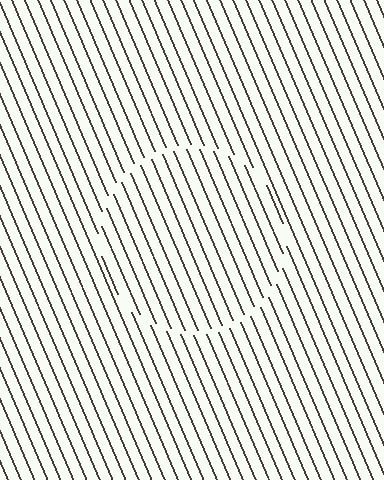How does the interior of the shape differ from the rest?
The interior of the shape contains the same grating, shifted by half a period — the contour is defined by the phase discontinuity where line-ends from the inner and outer gratings abut.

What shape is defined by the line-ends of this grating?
An illusory circle. The interior of the shape contains the same grating, shifted by half a period — the contour is defined by the phase discontinuity where line-ends from the inner and outer gratings abut.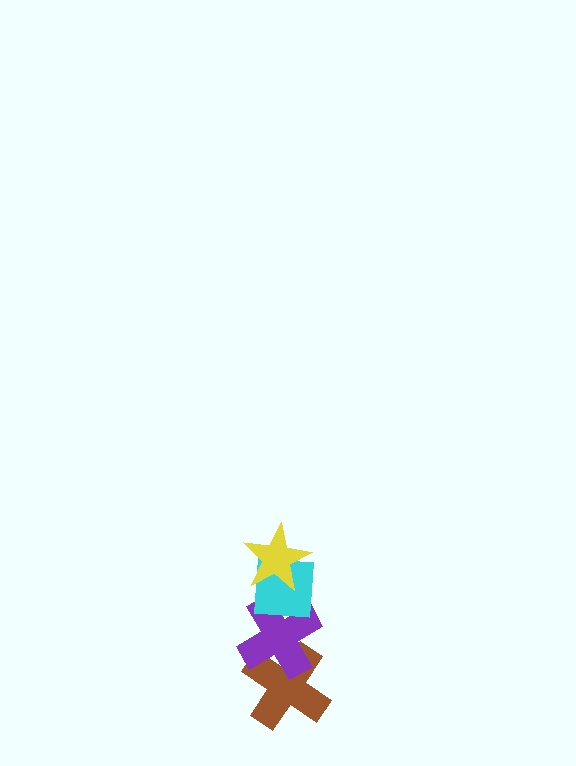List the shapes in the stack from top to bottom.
From top to bottom: the yellow star, the cyan square, the purple cross, the brown cross.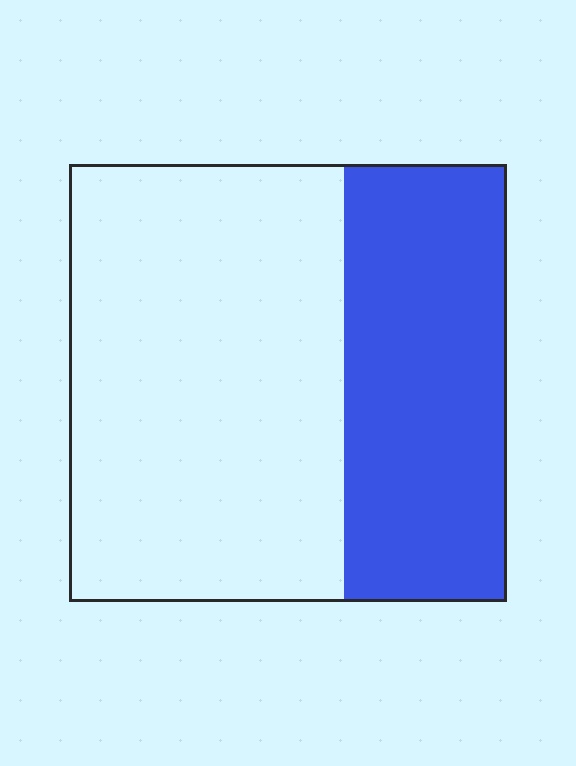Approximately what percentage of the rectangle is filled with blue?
Approximately 35%.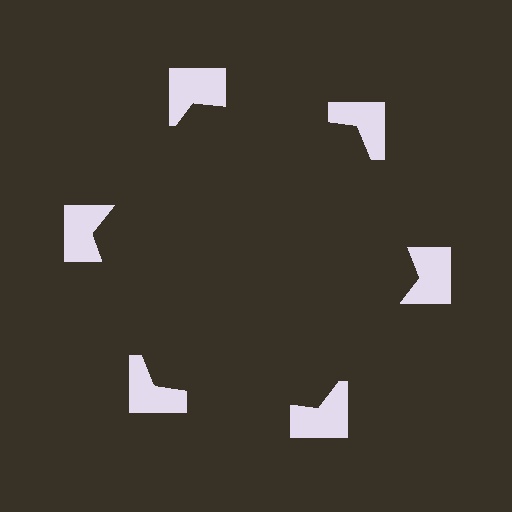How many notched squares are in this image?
There are 6 — one at each vertex of the illusory hexagon.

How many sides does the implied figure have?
6 sides.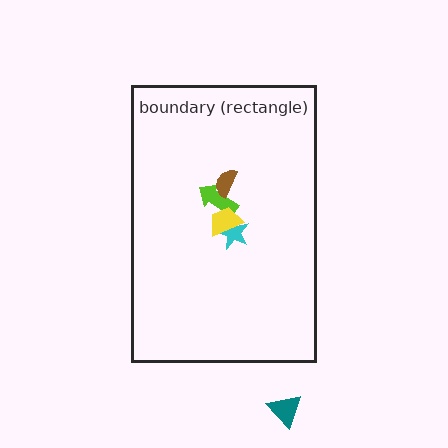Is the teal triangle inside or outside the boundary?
Outside.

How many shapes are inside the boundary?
4 inside, 1 outside.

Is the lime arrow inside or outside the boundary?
Inside.